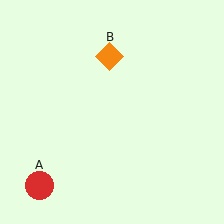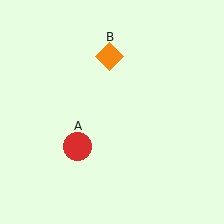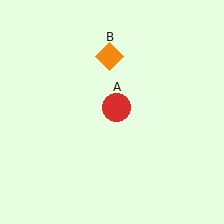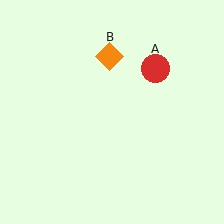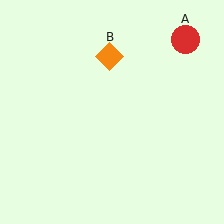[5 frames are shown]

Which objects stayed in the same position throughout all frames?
Orange diamond (object B) remained stationary.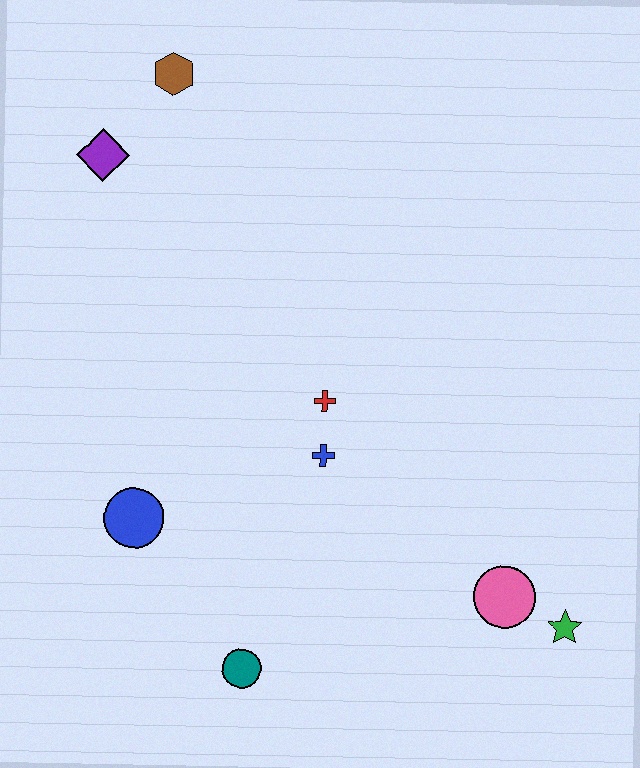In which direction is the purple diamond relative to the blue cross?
The purple diamond is above the blue cross.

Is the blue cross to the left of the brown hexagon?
No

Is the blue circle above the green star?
Yes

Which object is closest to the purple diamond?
The brown hexagon is closest to the purple diamond.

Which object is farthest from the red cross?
The brown hexagon is farthest from the red cross.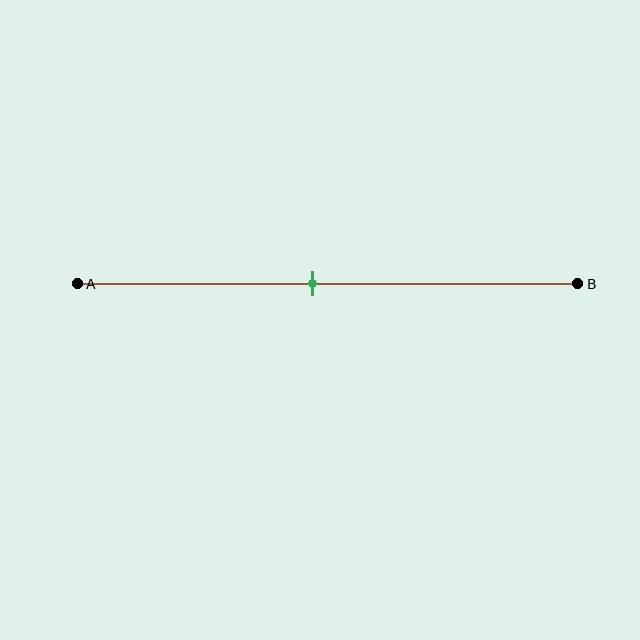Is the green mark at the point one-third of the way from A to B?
No, the mark is at about 45% from A, not at the 33% one-third point.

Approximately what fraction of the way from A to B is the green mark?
The green mark is approximately 45% of the way from A to B.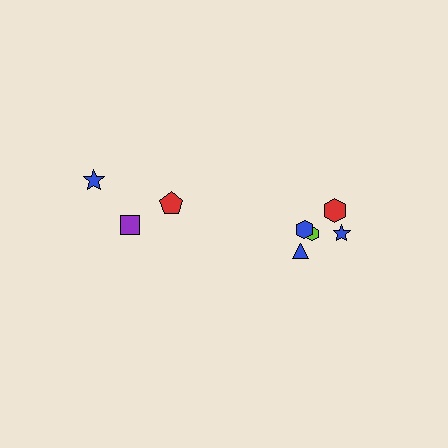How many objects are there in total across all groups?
There are 8 objects.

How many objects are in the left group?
There are 3 objects.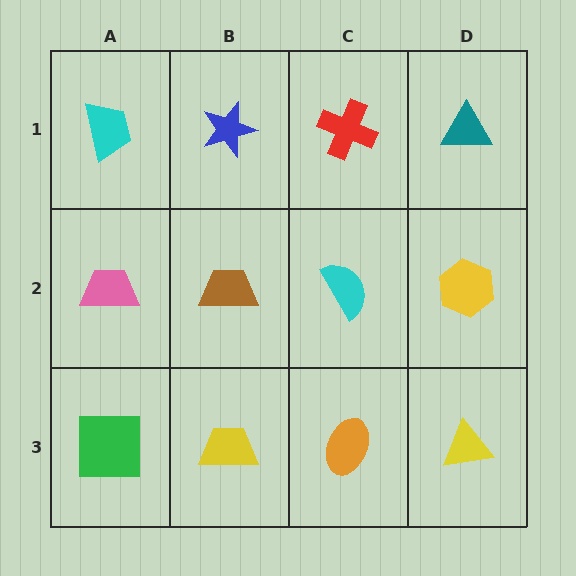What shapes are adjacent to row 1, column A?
A pink trapezoid (row 2, column A), a blue star (row 1, column B).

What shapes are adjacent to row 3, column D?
A yellow hexagon (row 2, column D), an orange ellipse (row 3, column C).